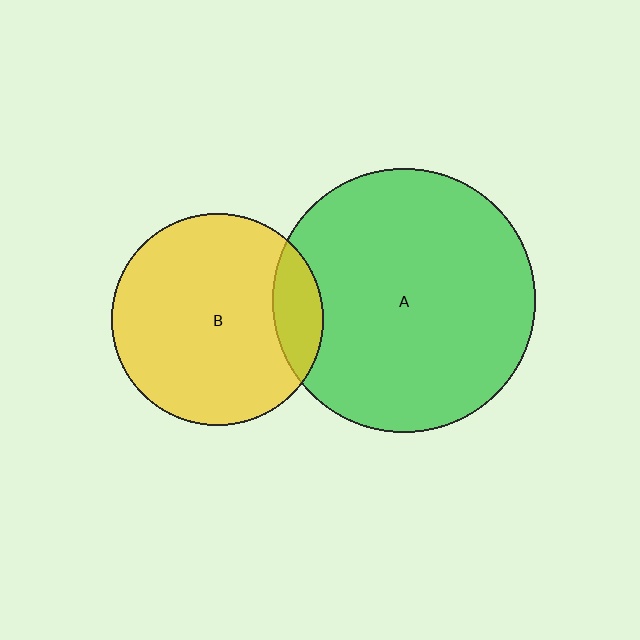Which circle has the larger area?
Circle A (green).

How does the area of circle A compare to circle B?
Approximately 1.5 times.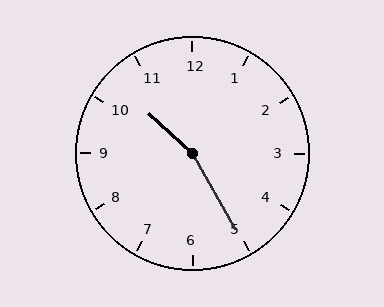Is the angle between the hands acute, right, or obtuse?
It is obtuse.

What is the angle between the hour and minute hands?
Approximately 162 degrees.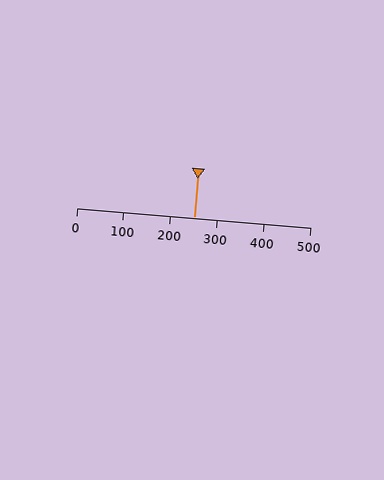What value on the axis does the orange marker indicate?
The marker indicates approximately 250.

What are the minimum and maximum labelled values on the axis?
The axis runs from 0 to 500.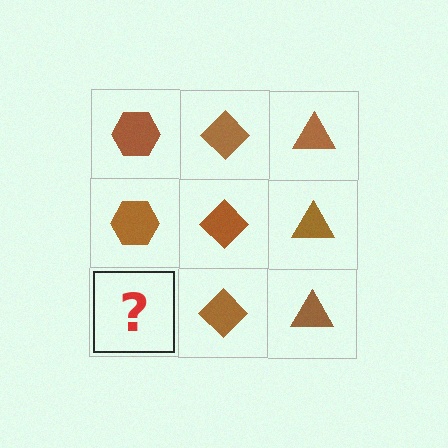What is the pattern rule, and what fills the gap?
The rule is that each column has a consistent shape. The gap should be filled with a brown hexagon.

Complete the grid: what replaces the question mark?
The question mark should be replaced with a brown hexagon.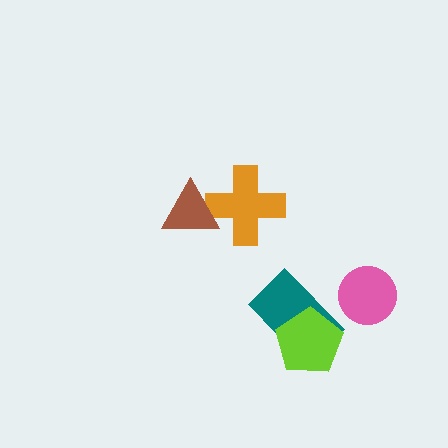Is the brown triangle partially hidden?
No, no other shape covers it.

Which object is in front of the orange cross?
The brown triangle is in front of the orange cross.